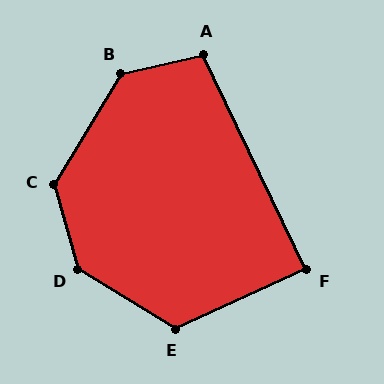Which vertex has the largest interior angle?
D, at approximately 137 degrees.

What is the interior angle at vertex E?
Approximately 124 degrees (obtuse).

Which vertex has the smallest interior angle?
F, at approximately 89 degrees.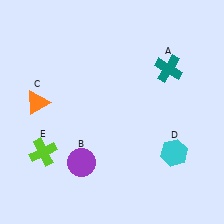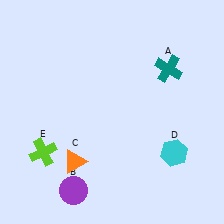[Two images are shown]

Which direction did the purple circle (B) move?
The purple circle (B) moved down.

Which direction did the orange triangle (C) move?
The orange triangle (C) moved down.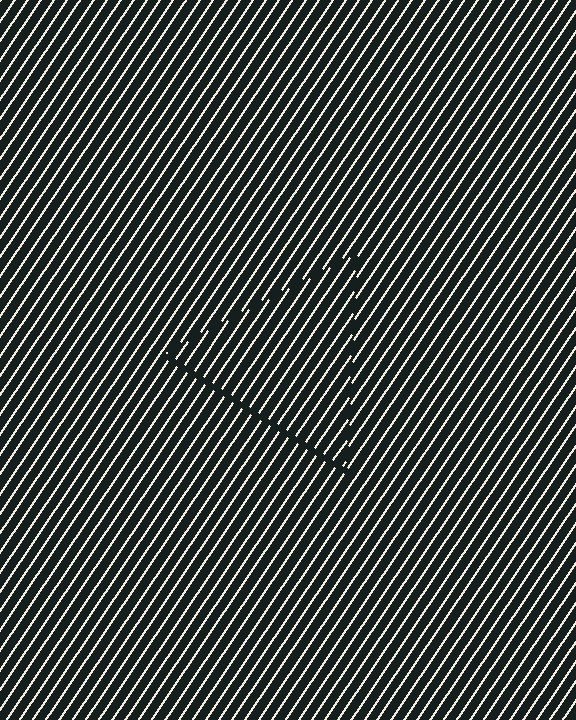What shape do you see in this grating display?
An illusory triangle. The interior of the shape contains the same grating, shifted by half a period — the contour is defined by the phase discontinuity where line-ends from the inner and outer gratings abut.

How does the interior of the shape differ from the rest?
The interior of the shape contains the same grating, shifted by half a period — the contour is defined by the phase discontinuity where line-ends from the inner and outer gratings abut.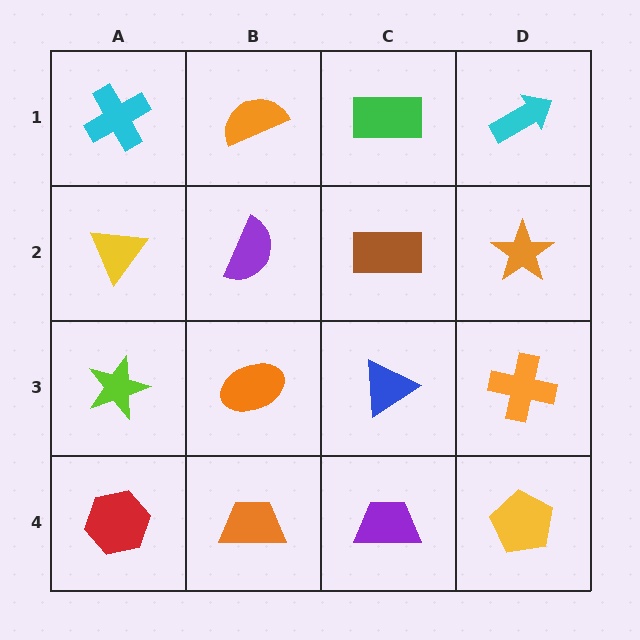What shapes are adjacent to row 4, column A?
A lime star (row 3, column A), an orange trapezoid (row 4, column B).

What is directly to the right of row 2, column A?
A purple semicircle.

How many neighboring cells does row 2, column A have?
3.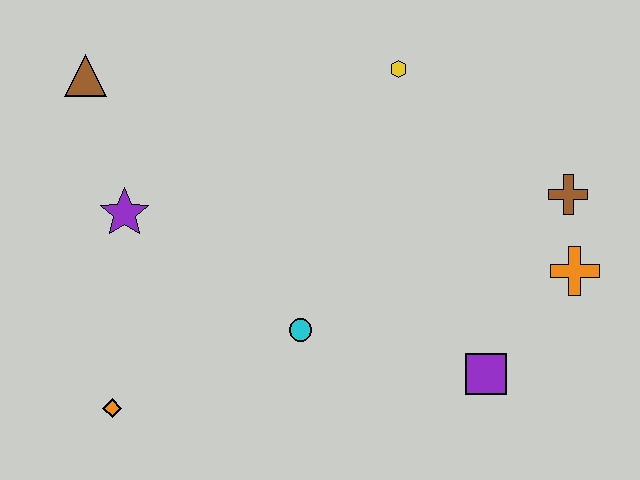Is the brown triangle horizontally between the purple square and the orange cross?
No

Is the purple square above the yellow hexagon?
No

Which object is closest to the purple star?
The brown triangle is closest to the purple star.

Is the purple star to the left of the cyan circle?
Yes